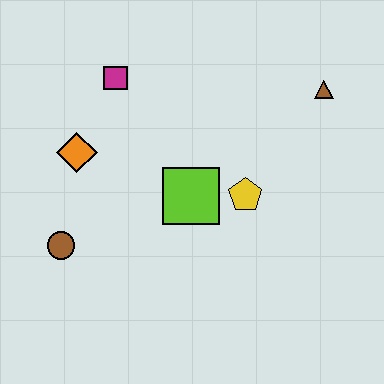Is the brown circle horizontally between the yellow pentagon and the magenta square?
No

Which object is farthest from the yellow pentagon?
The brown circle is farthest from the yellow pentagon.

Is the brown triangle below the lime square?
No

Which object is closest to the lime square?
The yellow pentagon is closest to the lime square.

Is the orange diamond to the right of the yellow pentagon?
No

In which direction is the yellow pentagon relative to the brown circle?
The yellow pentagon is to the right of the brown circle.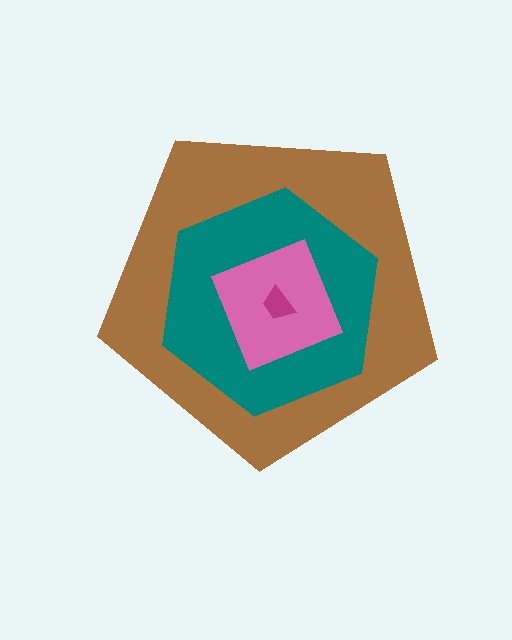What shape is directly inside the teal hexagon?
The pink diamond.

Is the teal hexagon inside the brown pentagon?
Yes.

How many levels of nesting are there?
4.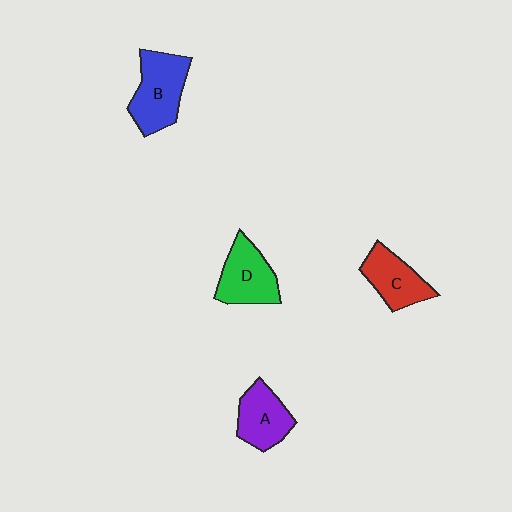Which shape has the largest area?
Shape B (blue).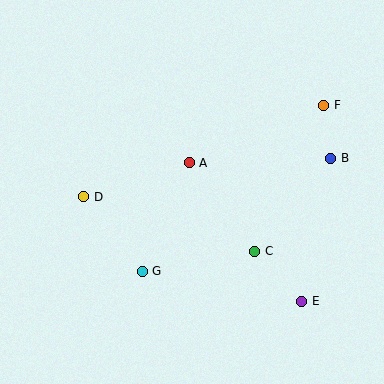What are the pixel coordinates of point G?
Point G is at (142, 271).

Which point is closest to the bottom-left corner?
Point G is closest to the bottom-left corner.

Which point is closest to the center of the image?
Point A at (189, 163) is closest to the center.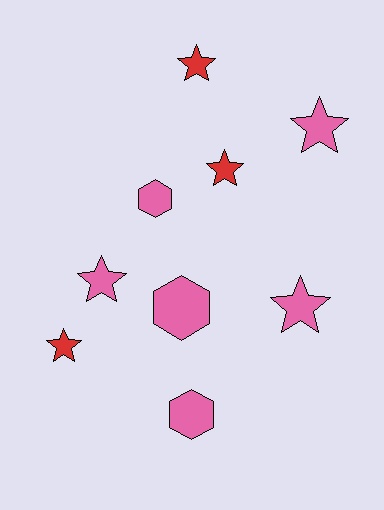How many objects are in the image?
There are 9 objects.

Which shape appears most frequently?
Star, with 6 objects.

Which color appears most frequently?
Pink, with 6 objects.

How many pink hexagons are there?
There are 3 pink hexagons.